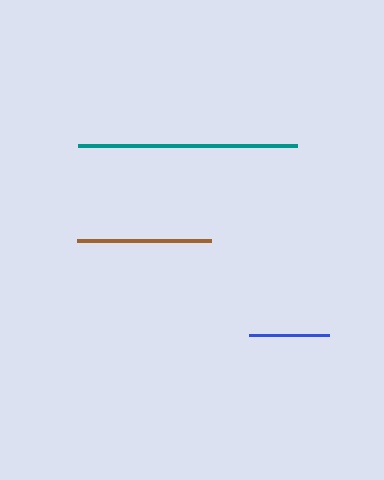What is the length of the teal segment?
The teal segment is approximately 219 pixels long.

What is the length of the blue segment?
The blue segment is approximately 80 pixels long.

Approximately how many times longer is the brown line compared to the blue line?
The brown line is approximately 1.7 times the length of the blue line.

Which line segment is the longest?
The teal line is the longest at approximately 219 pixels.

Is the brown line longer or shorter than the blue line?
The brown line is longer than the blue line.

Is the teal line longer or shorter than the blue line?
The teal line is longer than the blue line.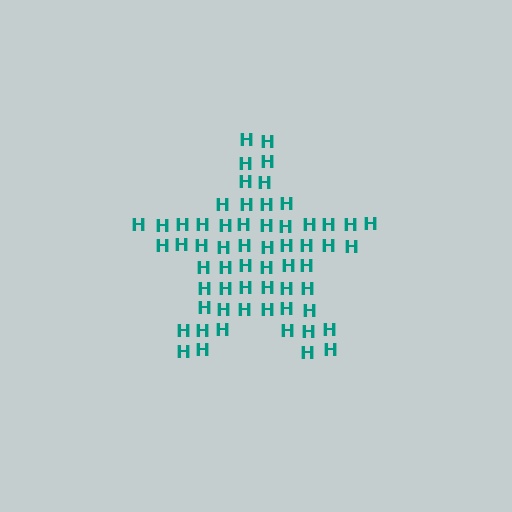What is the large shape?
The large shape is a star.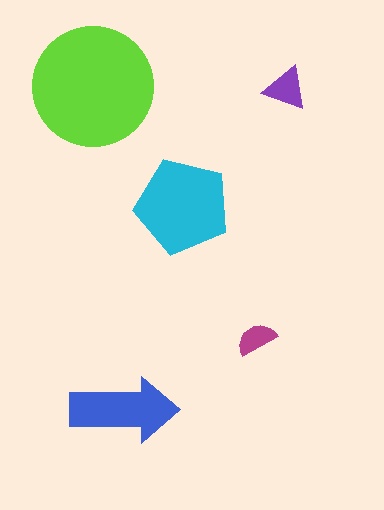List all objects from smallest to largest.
The magenta semicircle, the purple triangle, the blue arrow, the cyan pentagon, the lime circle.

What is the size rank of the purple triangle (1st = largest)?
4th.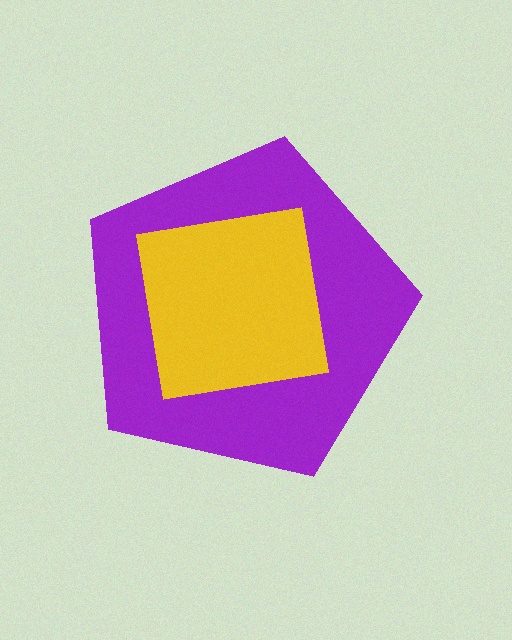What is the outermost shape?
The purple pentagon.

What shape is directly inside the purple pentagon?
The yellow square.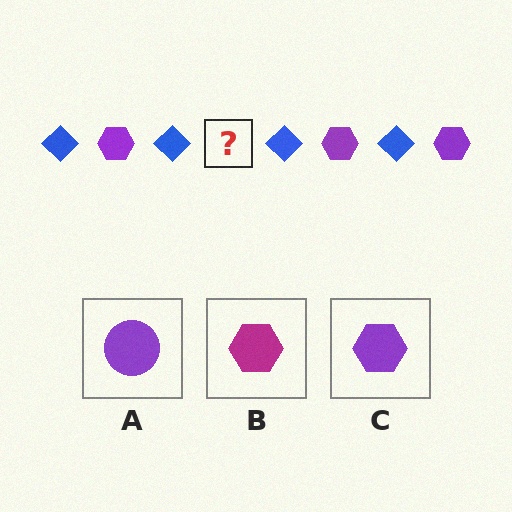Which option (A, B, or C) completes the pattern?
C.